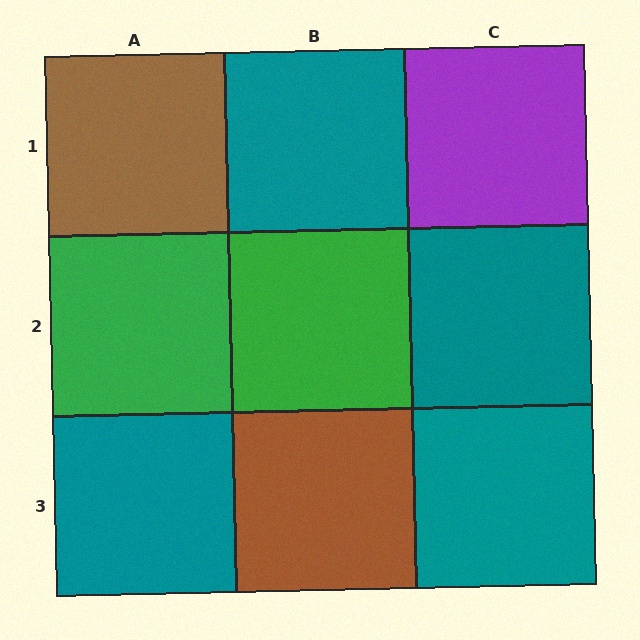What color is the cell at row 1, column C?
Purple.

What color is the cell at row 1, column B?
Teal.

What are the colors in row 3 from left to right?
Teal, brown, teal.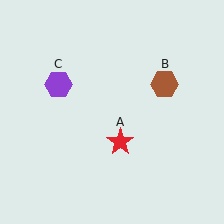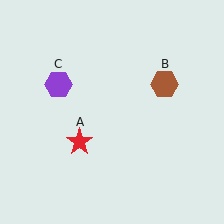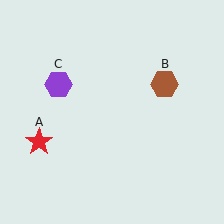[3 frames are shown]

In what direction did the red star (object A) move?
The red star (object A) moved left.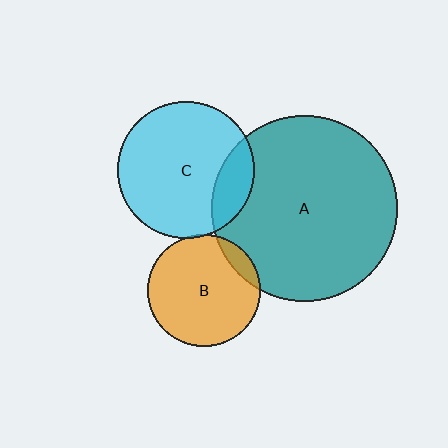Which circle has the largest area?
Circle A (teal).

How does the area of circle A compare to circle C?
Approximately 1.9 times.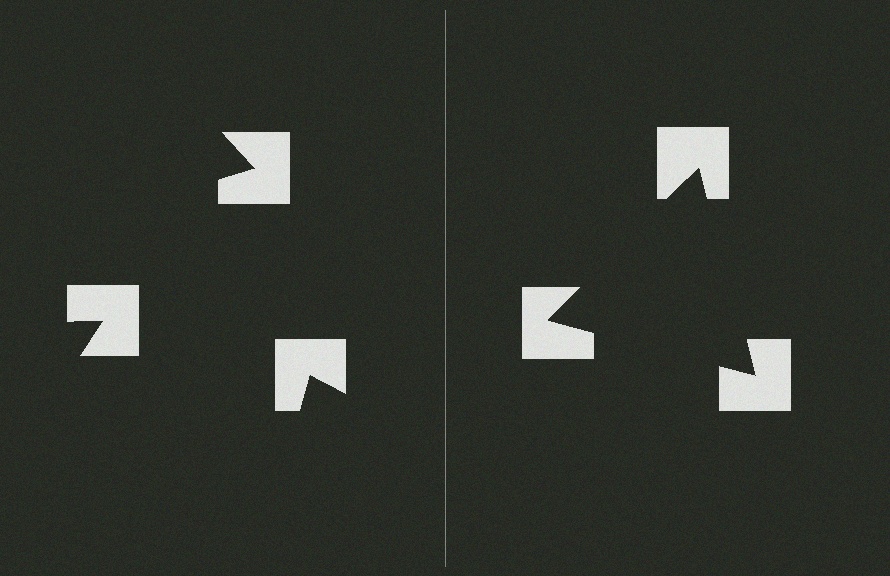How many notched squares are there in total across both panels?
6 — 3 on each side.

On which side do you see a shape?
An illusory triangle appears on the right side. On the left side the wedge cuts are rotated, so no coherent shape forms.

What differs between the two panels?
The notched squares are positioned identically on both sides; only the wedge orientations differ. On the right they align to a triangle; on the left they are misaligned.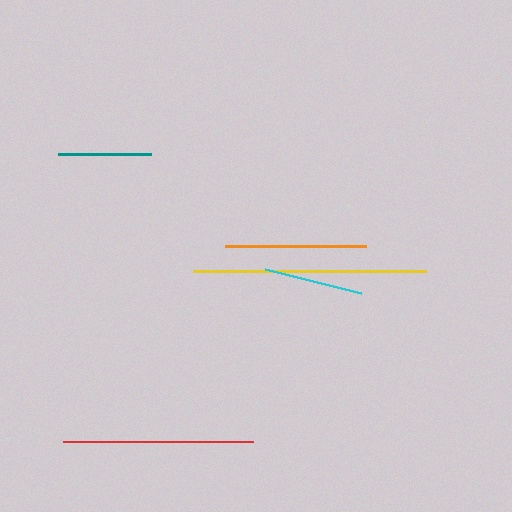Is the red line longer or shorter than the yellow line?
The yellow line is longer than the red line.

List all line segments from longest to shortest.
From longest to shortest: yellow, red, orange, cyan, teal.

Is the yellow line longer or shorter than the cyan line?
The yellow line is longer than the cyan line.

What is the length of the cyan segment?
The cyan segment is approximately 99 pixels long.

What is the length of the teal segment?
The teal segment is approximately 93 pixels long.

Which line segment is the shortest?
The teal line is the shortest at approximately 93 pixels.